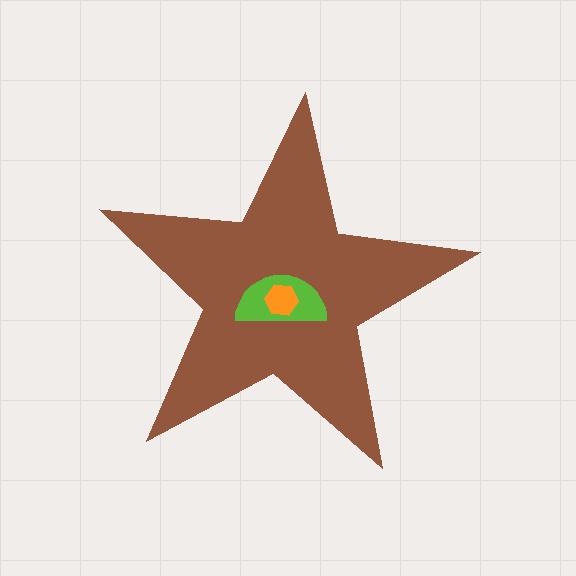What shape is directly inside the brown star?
The lime semicircle.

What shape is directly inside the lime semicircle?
The orange hexagon.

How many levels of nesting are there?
3.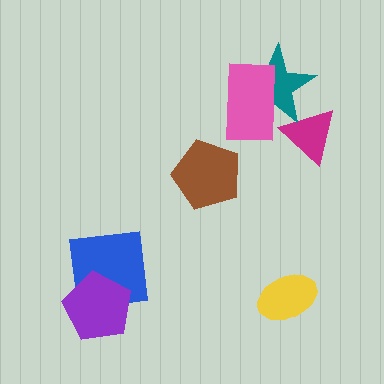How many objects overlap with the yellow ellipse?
0 objects overlap with the yellow ellipse.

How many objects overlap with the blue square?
1 object overlaps with the blue square.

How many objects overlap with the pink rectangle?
1 object overlaps with the pink rectangle.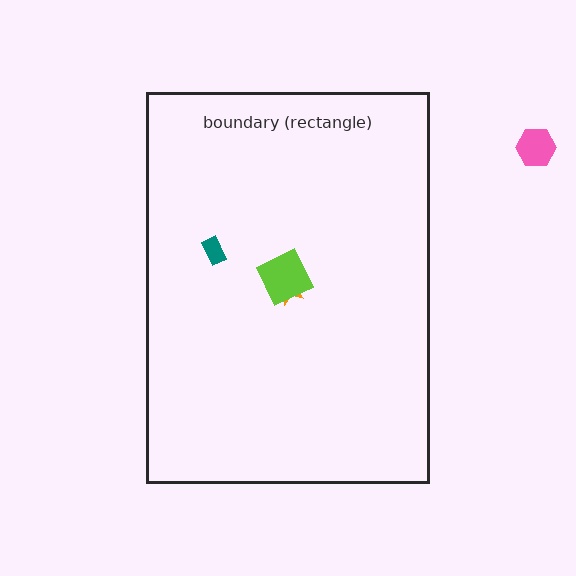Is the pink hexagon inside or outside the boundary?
Outside.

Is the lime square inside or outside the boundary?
Inside.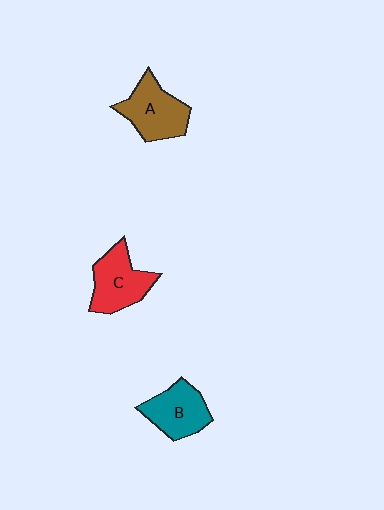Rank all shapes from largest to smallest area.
From largest to smallest: A (brown), C (red), B (teal).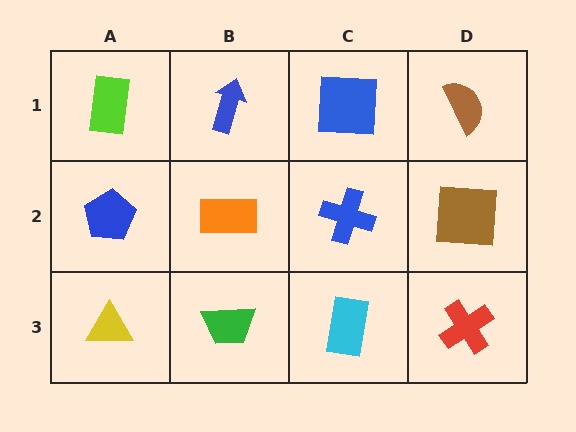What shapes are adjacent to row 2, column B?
A blue arrow (row 1, column B), a green trapezoid (row 3, column B), a blue pentagon (row 2, column A), a blue cross (row 2, column C).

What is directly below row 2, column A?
A yellow triangle.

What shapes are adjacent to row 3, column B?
An orange rectangle (row 2, column B), a yellow triangle (row 3, column A), a cyan rectangle (row 3, column C).